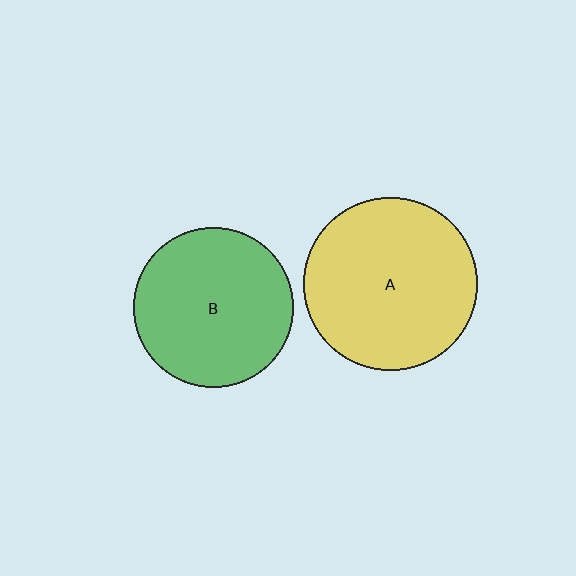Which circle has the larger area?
Circle A (yellow).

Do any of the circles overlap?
No, none of the circles overlap.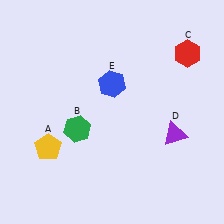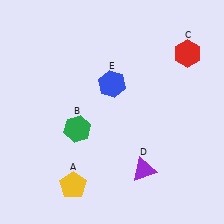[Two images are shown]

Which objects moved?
The objects that moved are: the yellow pentagon (A), the purple triangle (D).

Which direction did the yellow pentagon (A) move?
The yellow pentagon (A) moved down.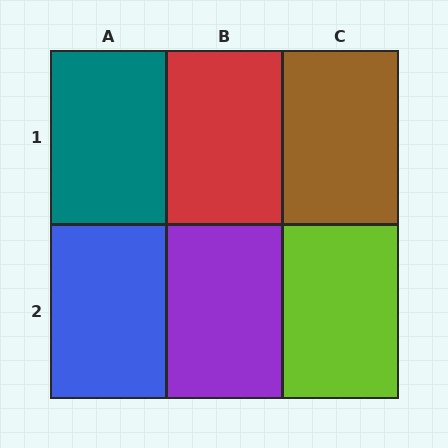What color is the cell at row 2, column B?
Purple.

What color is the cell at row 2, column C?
Lime.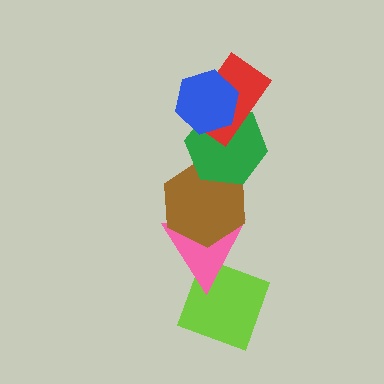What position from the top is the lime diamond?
The lime diamond is 6th from the top.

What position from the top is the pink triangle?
The pink triangle is 5th from the top.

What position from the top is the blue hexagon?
The blue hexagon is 1st from the top.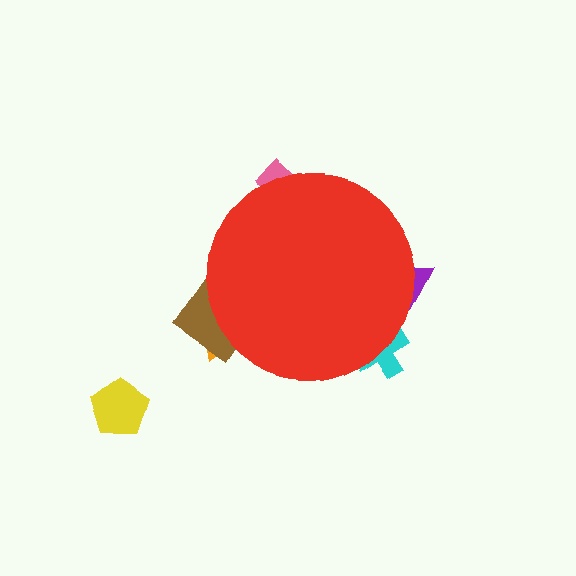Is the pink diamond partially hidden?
Yes, the pink diamond is partially hidden behind the red circle.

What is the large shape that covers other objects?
A red circle.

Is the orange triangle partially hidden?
Yes, the orange triangle is partially hidden behind the red circle.